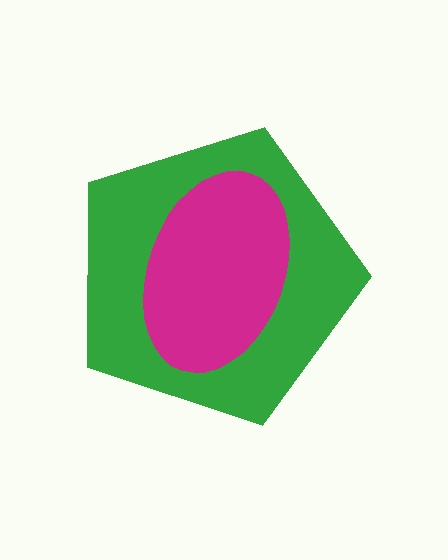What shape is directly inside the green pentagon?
The magenta ellipse.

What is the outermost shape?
The green pentagon.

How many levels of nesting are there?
2.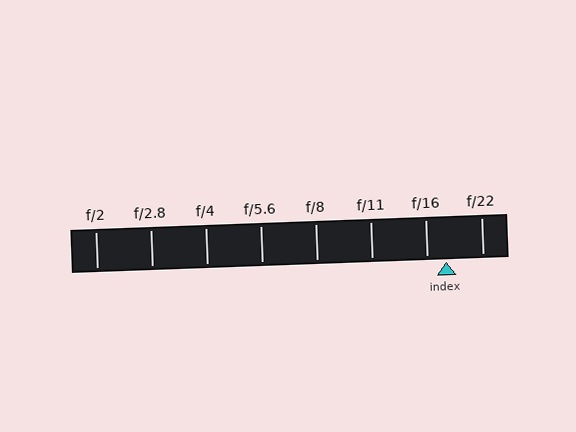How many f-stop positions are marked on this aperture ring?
There are 8 f-stop positions marked.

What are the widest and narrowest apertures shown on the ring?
The widest aperture shown is f/2 and the narrowest is f/22.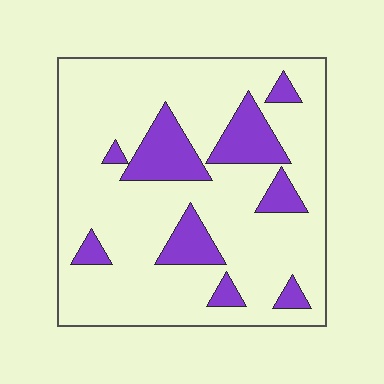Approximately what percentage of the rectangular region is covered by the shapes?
Approximately 20%.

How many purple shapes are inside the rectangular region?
9.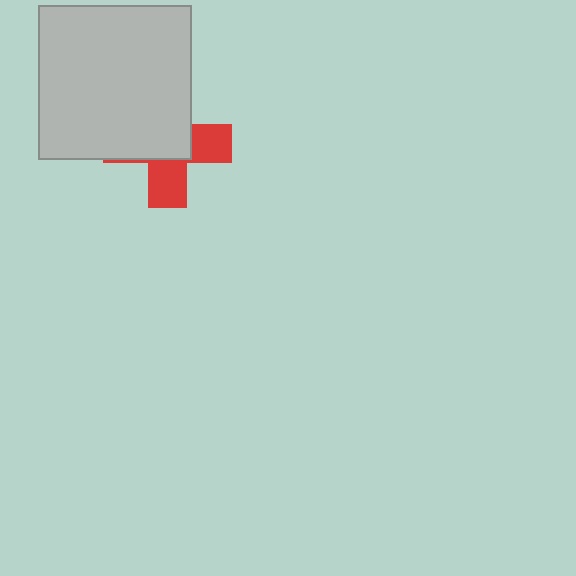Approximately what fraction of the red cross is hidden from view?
Roughly 57% of the red cross is hidden behind the light gray square.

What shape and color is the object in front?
The object in front is a light gray square.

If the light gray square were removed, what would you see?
You would see the complete red cross.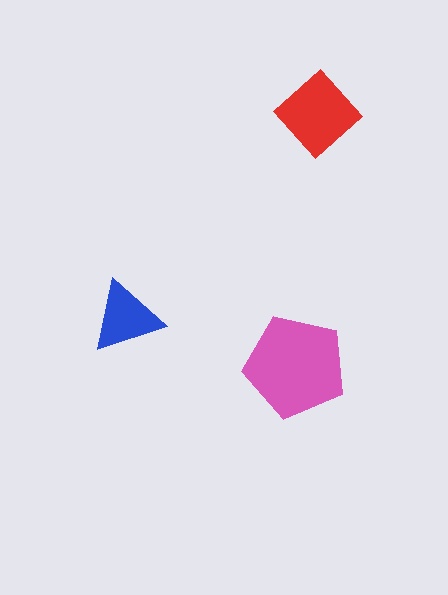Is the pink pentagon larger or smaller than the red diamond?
Larger.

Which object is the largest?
The pink pentagon.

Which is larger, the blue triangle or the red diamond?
The red diamond.